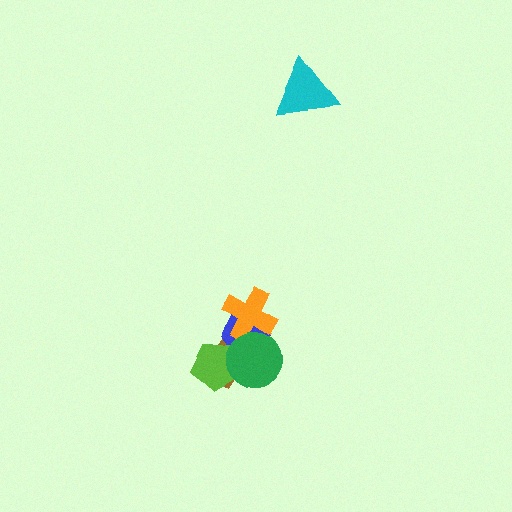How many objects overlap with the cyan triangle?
0 objects overlap with the cyan triangle.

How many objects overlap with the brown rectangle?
3 objects overlap with the brown rectangle.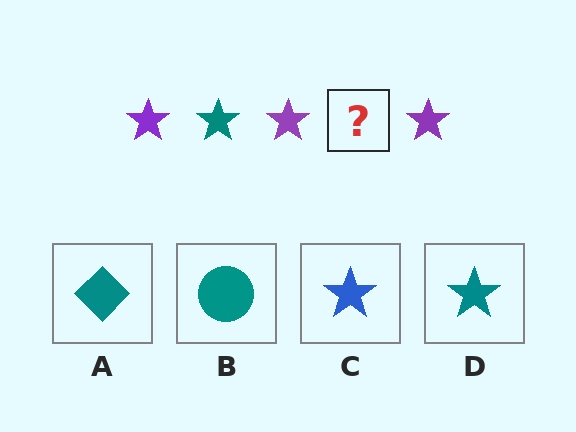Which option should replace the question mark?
Option D.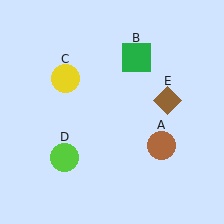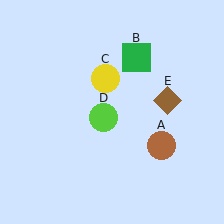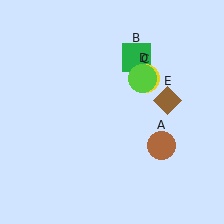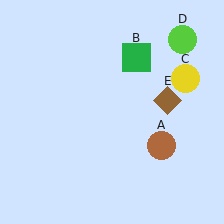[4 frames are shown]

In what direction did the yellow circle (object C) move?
The yellow circle (object C) moved right.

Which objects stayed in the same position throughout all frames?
Brown circle (object A) and green square (object B) and brown diamond (object E) remained stationary.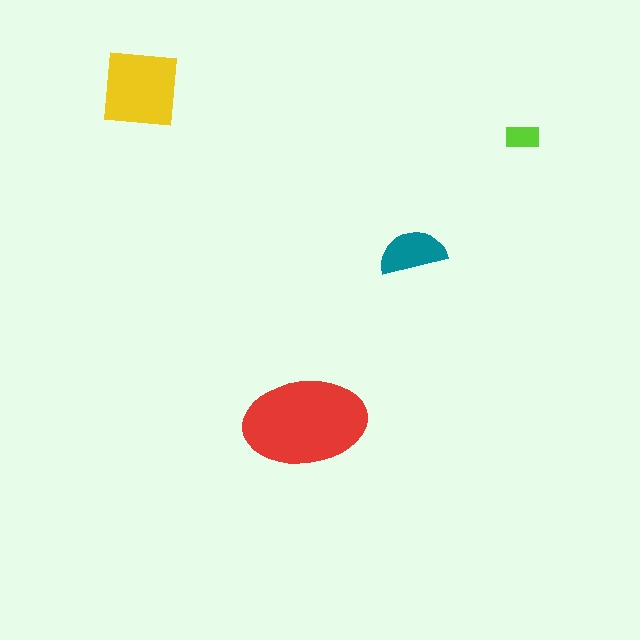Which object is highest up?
The yellow square is topmost.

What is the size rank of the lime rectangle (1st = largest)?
4th.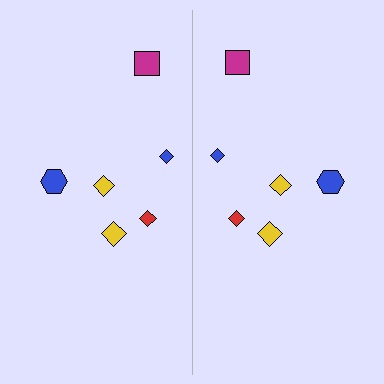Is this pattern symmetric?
Yes, this pattern has bilateral (reflection) symmetry.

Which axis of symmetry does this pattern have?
The pattern has a vertical axis of symmetry running through the center of the image.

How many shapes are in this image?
There are 12 shapes in this image.